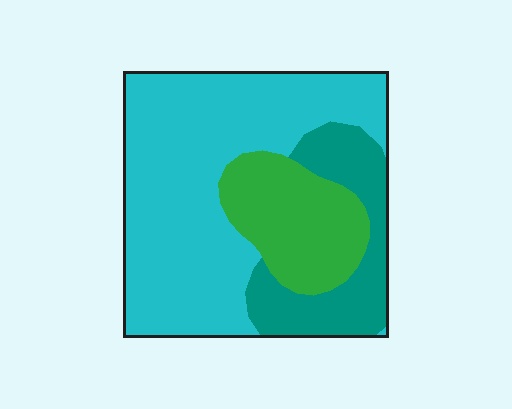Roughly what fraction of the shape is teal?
Teal takes up less than a quarter of the shape.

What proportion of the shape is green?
Green covers roughly 20% of the shape.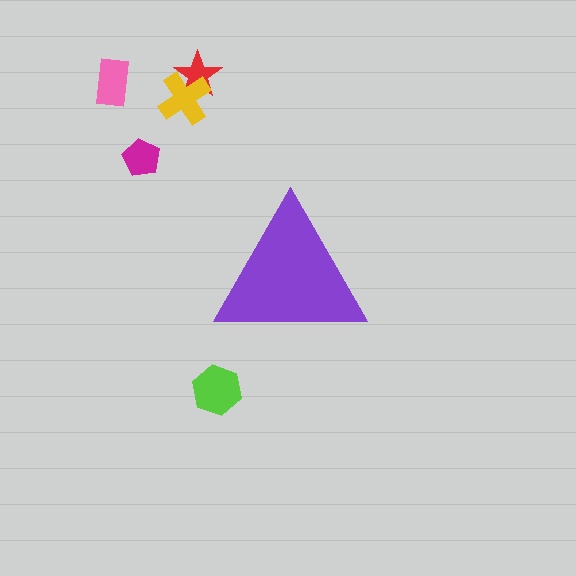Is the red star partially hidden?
No, the red star is fully visible.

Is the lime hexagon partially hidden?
No, the lime hexagon is fully visible.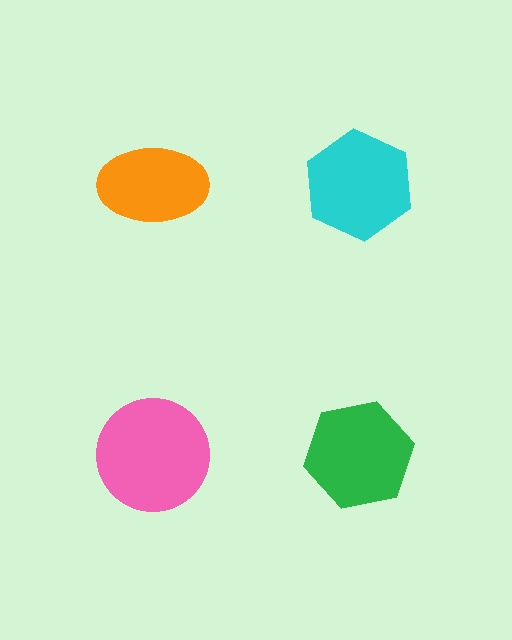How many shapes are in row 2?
2 shapes.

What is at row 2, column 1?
A pink circle.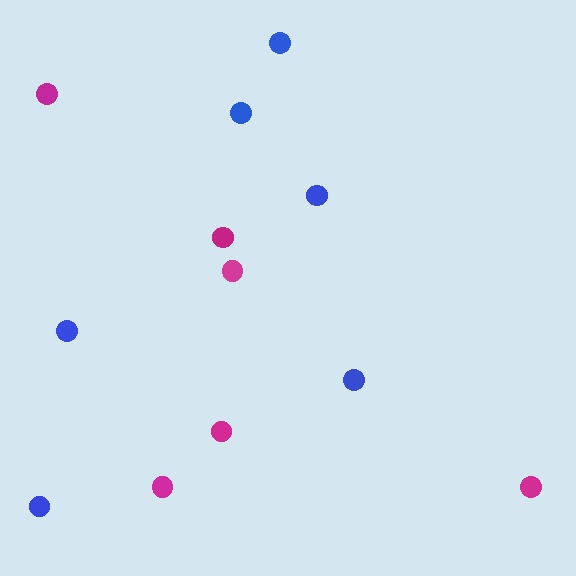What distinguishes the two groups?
There are 2 groups: one group of blue circles (6) and one group of magenta circles (6).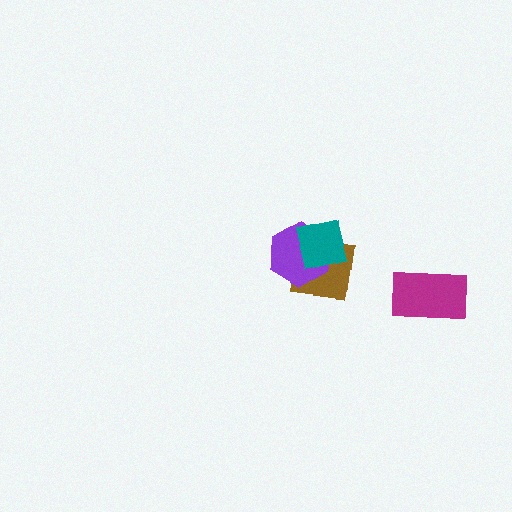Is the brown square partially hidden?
Yes, it is partially covered by another shape.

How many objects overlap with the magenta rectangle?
0 objects overlap with the magenta rectangle.